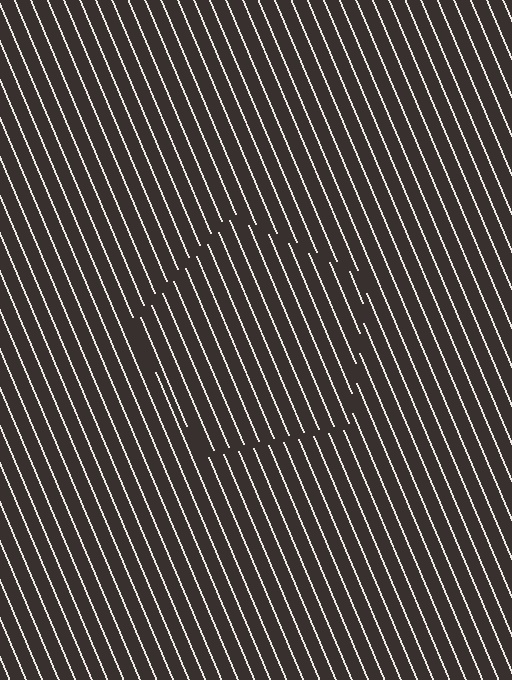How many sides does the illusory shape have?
5 sides — the line-ends trace a pentagon.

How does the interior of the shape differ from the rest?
The interior of the shape contains the same grating, shifted by half a period — the contour is defined by the phase discontinuity where line-ends from the inner and outer gratings abut.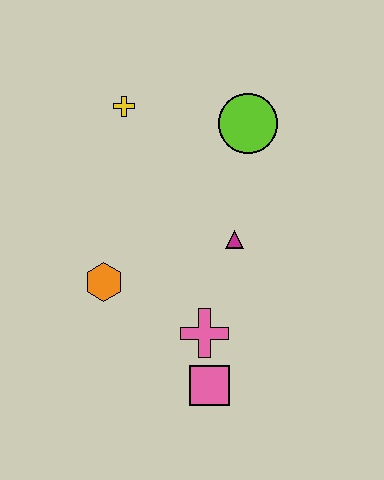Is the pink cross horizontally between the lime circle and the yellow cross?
Yes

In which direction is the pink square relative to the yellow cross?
The pink square is below the yellow cross.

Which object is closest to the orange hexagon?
The pink cross is closest to the orange hexagon.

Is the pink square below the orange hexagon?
Yes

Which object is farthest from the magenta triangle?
The yellow cross is farthest from the magenta triangle.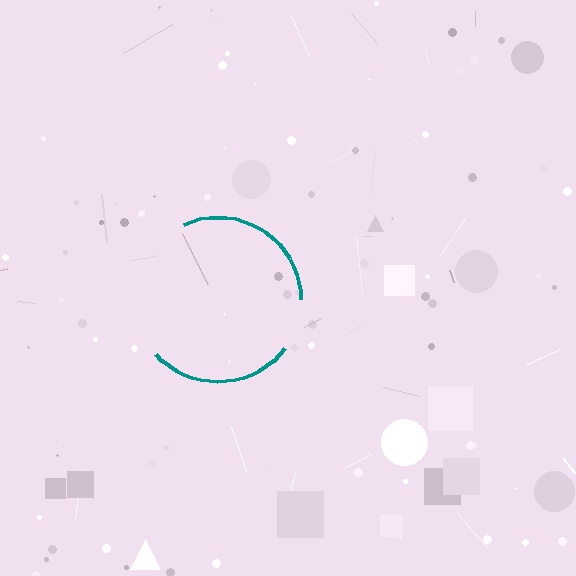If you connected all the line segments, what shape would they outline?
They would outline a circle.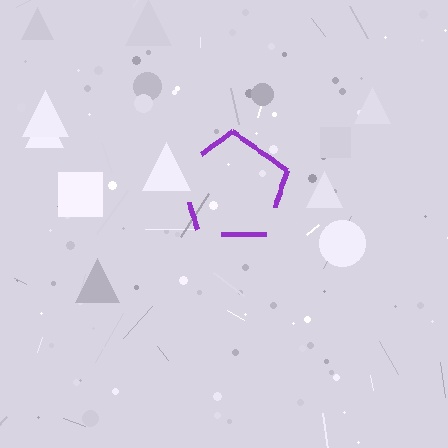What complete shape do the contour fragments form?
The contour fragments form a pentagon.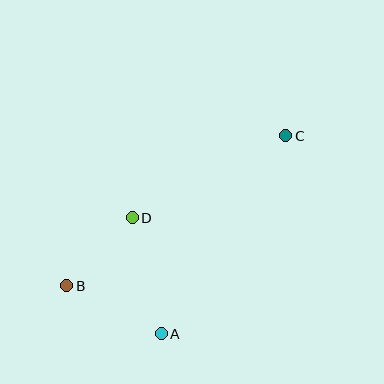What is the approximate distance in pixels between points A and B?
The distance between A and B is approximately 106 pixels.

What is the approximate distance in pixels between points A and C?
The distance between A and C is approximately 234 pixels.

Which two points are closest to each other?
Points B and D are closest to each other.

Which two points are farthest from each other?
Points B and C are farthest from each other.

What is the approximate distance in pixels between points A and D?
The distance between A and D is approximately 120 pixels.